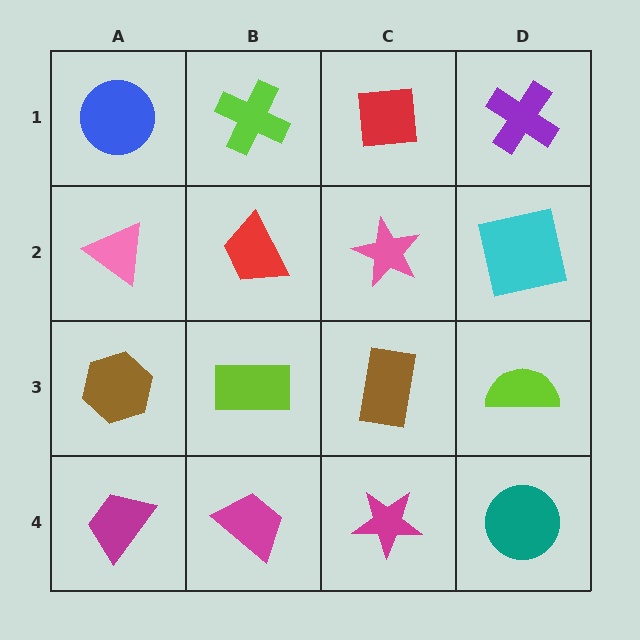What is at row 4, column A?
A magenta trapezoid.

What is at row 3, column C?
A brown rectangle.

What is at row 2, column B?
A red trapezoid.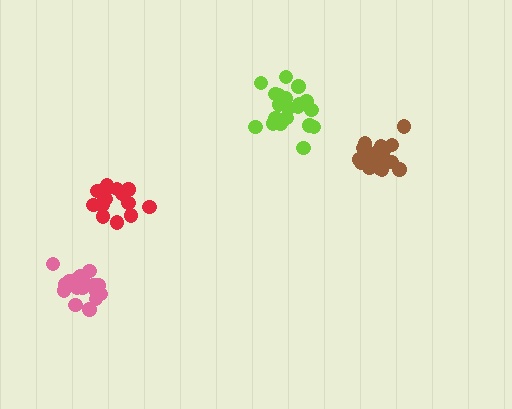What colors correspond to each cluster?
The clusters are colored: red, lime, brown, pink.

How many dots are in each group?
Group 1: 17 dots, Group 2: 21 dots, Group 3: 20 dots, Group 4: 19 dots (77 total).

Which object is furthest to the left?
The pink cluster is leftmost.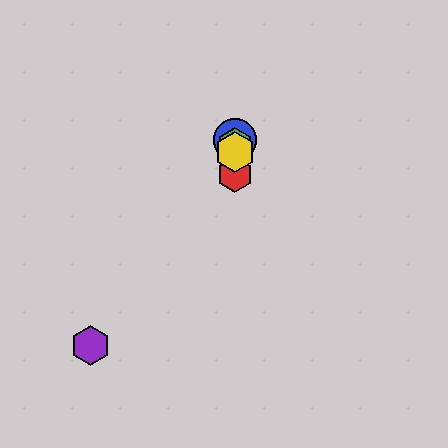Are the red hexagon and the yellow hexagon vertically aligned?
Yes, both are at x≈235.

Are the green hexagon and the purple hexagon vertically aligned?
No, the green hexagon is at x≈235 and the purple hexagon is at x≈90.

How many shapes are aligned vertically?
4 shapes (the red hexagon, the blue circle, the green hexagon, the yellow hexagon) are aligned vertically.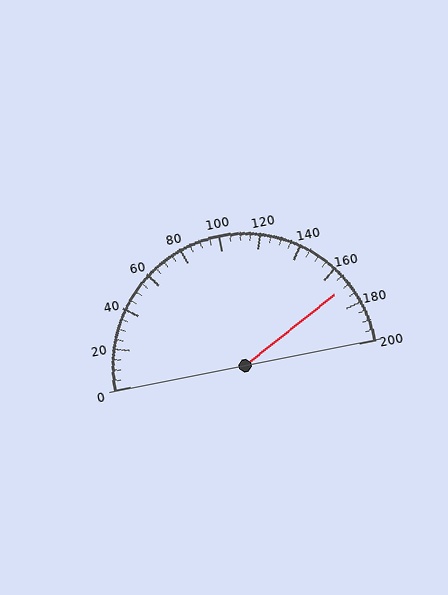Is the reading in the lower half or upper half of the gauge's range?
The reading is in the upper half of the range (0 to 200).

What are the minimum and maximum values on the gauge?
The gauge ranges from 0 to 200.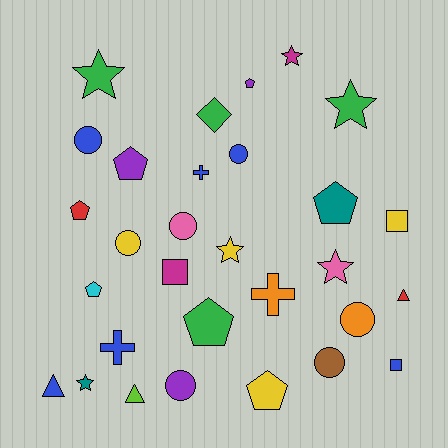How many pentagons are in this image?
There are 7 pentagons.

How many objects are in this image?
There are 30 objects.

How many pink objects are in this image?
There are 2 pink objects.